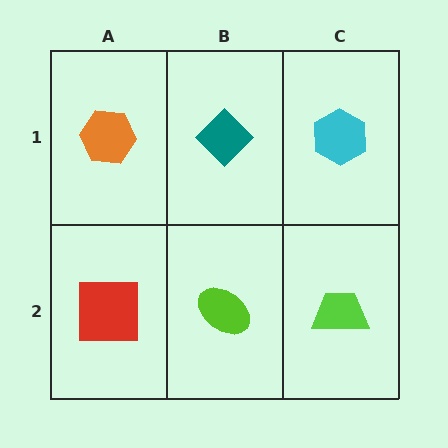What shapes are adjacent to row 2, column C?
A cyan hexagon (row 1, column C), a lime ellipse (row 2, column B).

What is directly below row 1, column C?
A lime trapezoid.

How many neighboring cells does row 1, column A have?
2.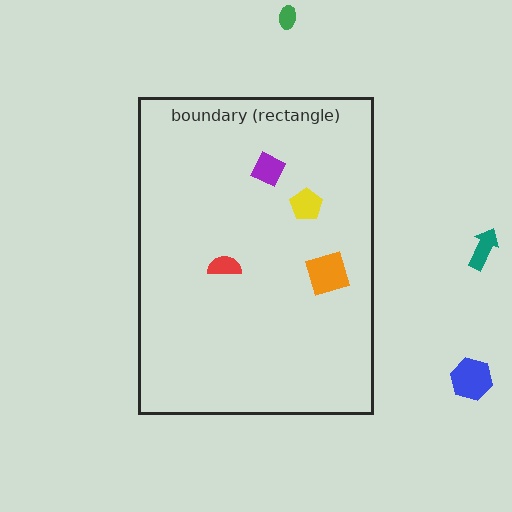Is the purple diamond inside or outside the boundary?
Inside.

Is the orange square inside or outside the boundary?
Inside.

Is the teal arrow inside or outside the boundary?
Outside.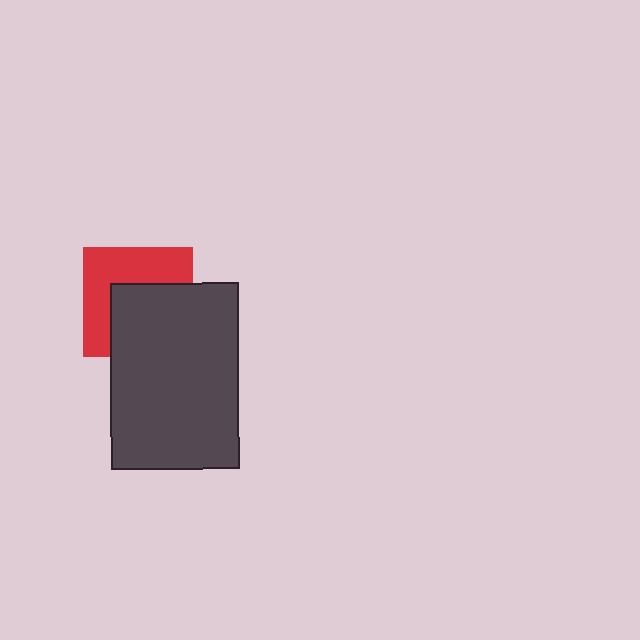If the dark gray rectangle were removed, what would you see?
You would see the complete red square.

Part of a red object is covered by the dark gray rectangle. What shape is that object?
It is a square.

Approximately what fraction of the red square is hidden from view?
Roughly 51% of the red square is hidden behind the dark gray rectangle.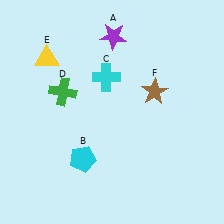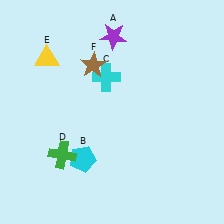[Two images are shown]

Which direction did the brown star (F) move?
The brown star (F) moved left.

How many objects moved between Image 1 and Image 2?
2 objects moved between the two images.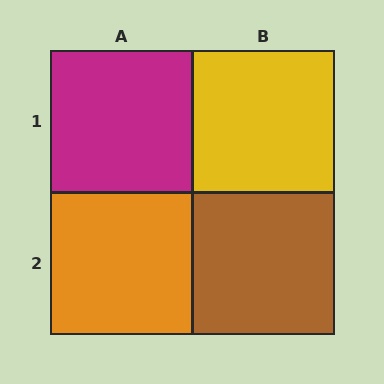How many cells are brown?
1 cell is brown.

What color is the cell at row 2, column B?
Brown.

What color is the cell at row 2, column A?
Orange.